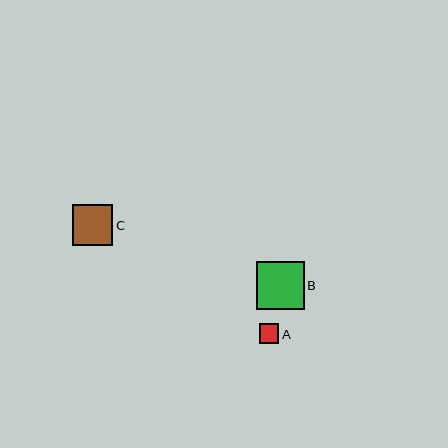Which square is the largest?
Square B is the largest with a size of approximately 48 pixels.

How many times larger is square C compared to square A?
Square C is approximately 2.1 times the size of square A.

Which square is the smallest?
Square A is the smallest with a size of approximately 20 pixels.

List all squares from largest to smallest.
From largest to smallest: B, C, A.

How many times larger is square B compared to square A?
Square B is approximately 2.4 times the size of square A.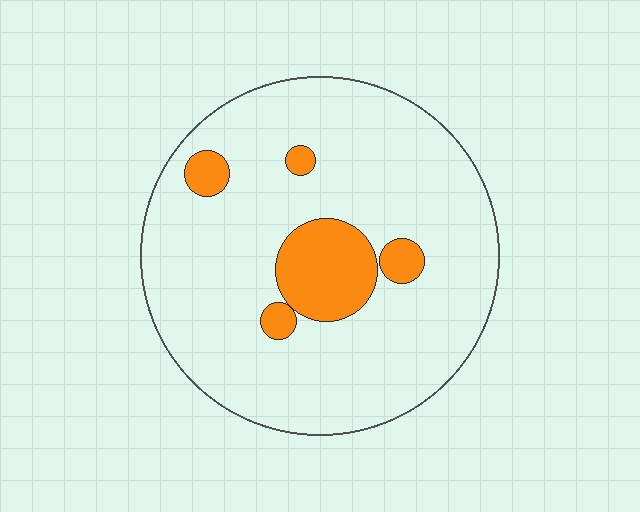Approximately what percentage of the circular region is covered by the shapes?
Approximately 15%.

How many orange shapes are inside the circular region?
5.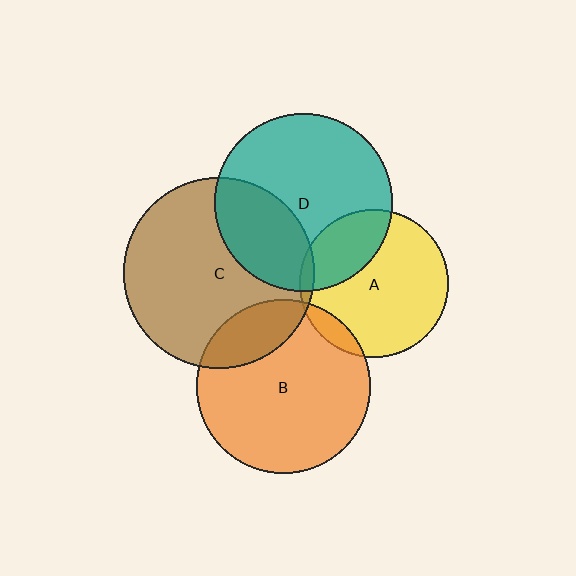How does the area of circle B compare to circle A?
Approximately 1.4 times.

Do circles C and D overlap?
Yes.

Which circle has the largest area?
Circle C (brown).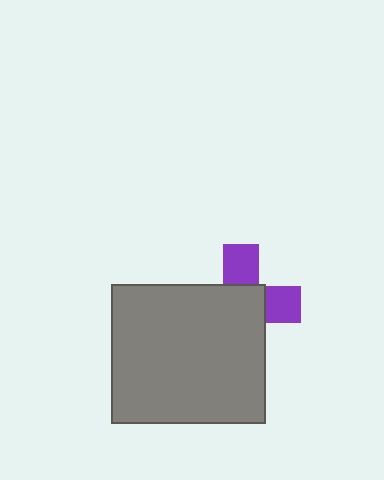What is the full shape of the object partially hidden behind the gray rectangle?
The partially hidden object is a purple cross.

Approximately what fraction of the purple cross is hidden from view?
Roughly 63% of the purple cross is hidden behind the gray rectangle.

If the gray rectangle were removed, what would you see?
You would see the complete purple cross.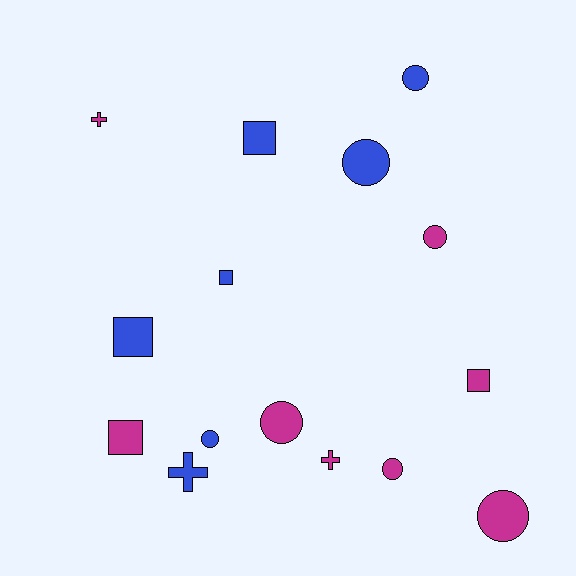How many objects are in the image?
There are 15 objects.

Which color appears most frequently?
Magenta, with 8 objects.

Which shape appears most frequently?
Circle, with 7 objects.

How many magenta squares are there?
There are 2 magenta squares.